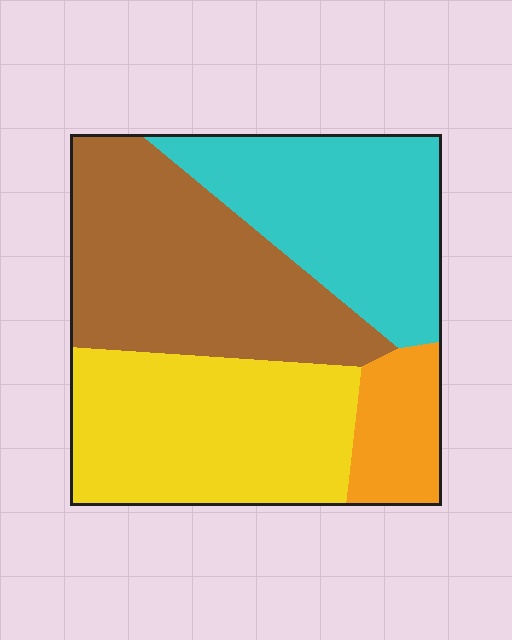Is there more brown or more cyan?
Brown.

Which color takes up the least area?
Orange, at roughly 10%.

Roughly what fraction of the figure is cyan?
Cyan covers around 25% of the figure.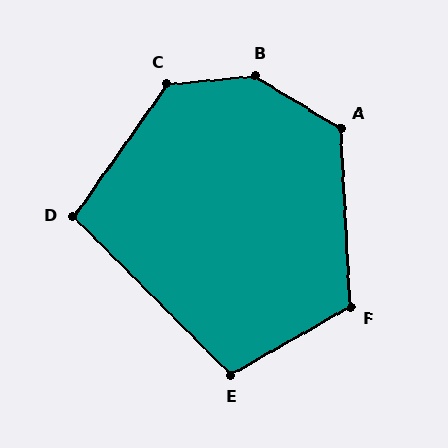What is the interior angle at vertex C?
Approximately 130 degrees (obtuse).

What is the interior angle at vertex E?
Approximately 105 degrees (obtuse).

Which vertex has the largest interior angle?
B, at approximately 143 degrees.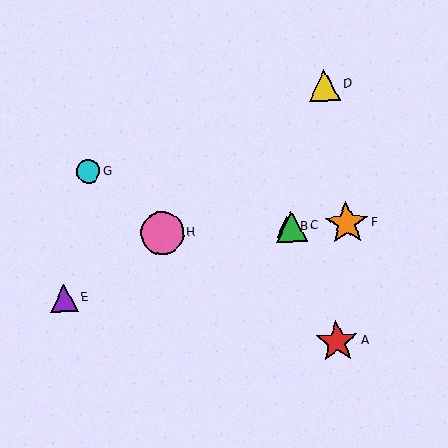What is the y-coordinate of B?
Object B is at y≈227.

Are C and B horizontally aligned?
Yes, both are at y≈226.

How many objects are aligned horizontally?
4 objects (B, C, F, H) are aligned horizontally.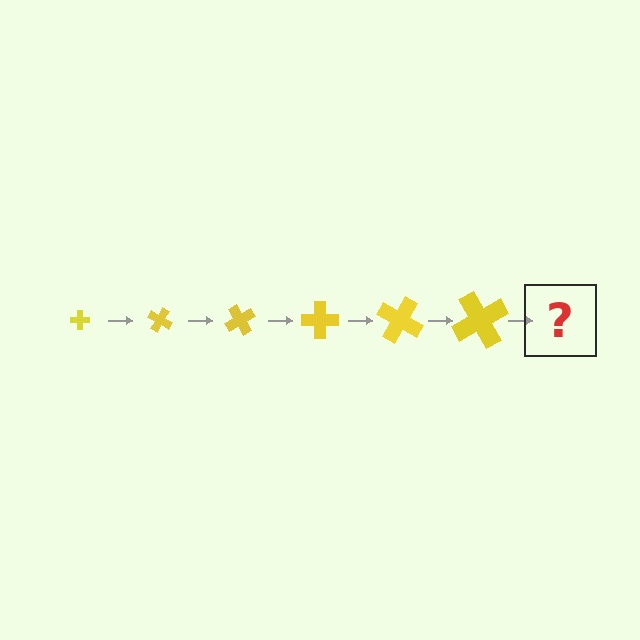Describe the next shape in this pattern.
It should be a cross, larger than the previous one and rotated 180 degrees from the start.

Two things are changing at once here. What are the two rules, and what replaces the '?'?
The two rules are that the cross grows larger each step and it rotates 30 degrees each step. The '?' should be a cross, larger than the previous one and rotated 180 degrees from the start.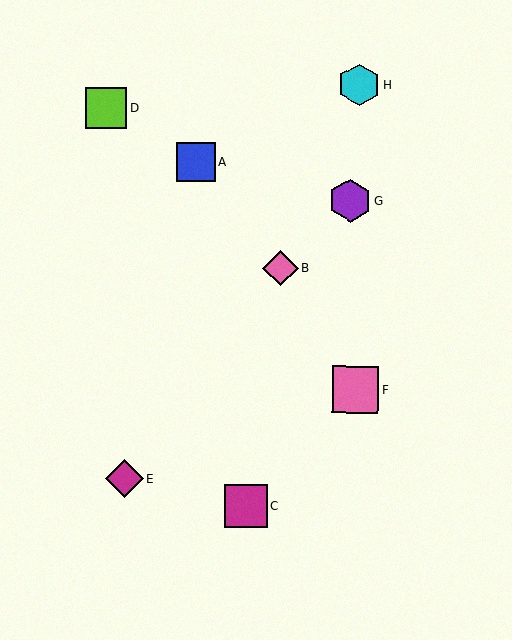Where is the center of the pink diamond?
The center of the pink diamond is at (281, 268).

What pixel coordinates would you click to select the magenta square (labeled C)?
Click at (246, 506) to select the magenta square C.